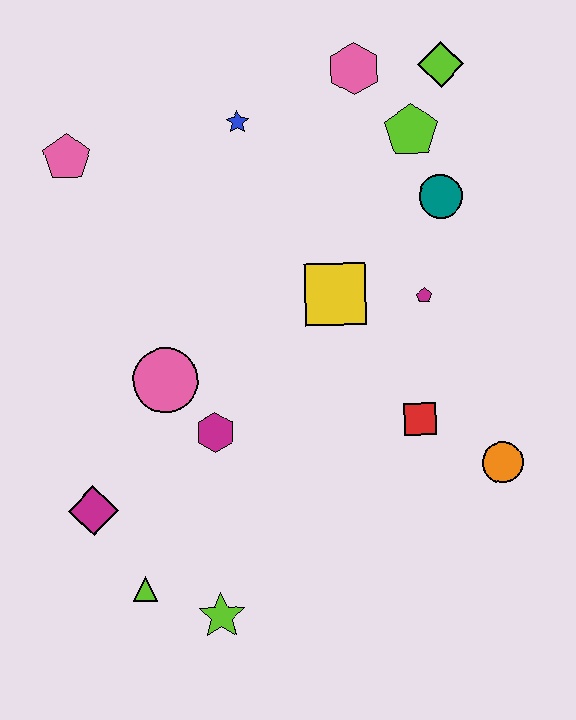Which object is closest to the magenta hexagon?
The pink circle is closest to the magenta hexagon.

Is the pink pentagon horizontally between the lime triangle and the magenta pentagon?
No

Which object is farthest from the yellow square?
The lime triangle is farthest from the yellow square.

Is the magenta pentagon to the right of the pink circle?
Yes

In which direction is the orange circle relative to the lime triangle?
The orange circle is to the right of the lime triangle.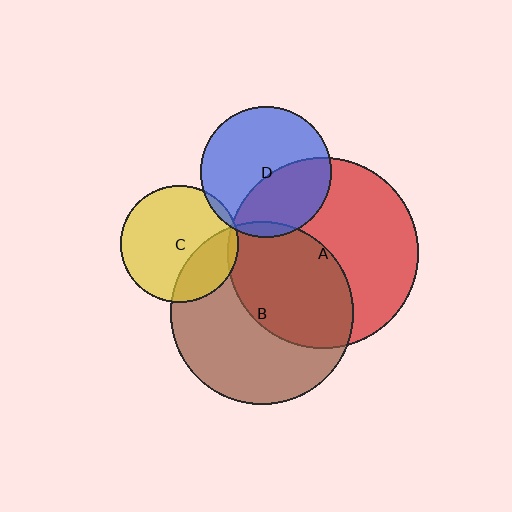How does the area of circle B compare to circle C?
Approximately 2.4 times.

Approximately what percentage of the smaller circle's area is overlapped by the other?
Approximately 45%.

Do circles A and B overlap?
Yes.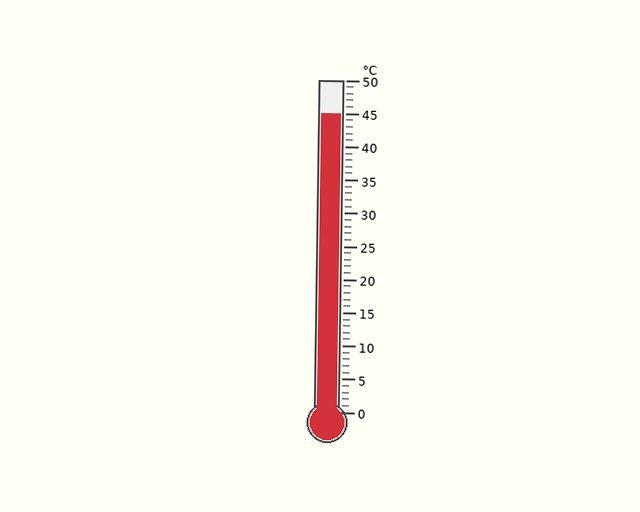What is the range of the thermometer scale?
The thermometer scale ranges from 0°C to 50°C.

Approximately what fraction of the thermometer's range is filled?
The thermometer is filled to approximately 90% of its range.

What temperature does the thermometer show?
The thermometer shows approximately 45°C.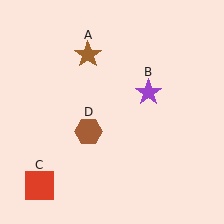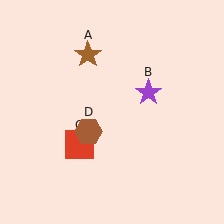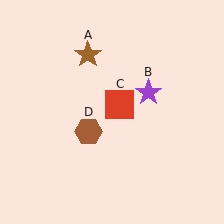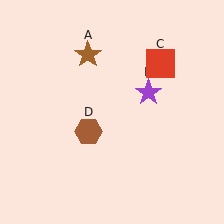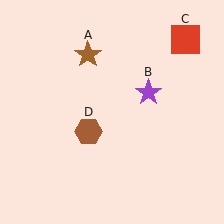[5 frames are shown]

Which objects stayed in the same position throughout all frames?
Brown star (object A) and purple star (object B) and brown hexagon (object D) remained stationary.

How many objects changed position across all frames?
1 object changed position: red square (object C).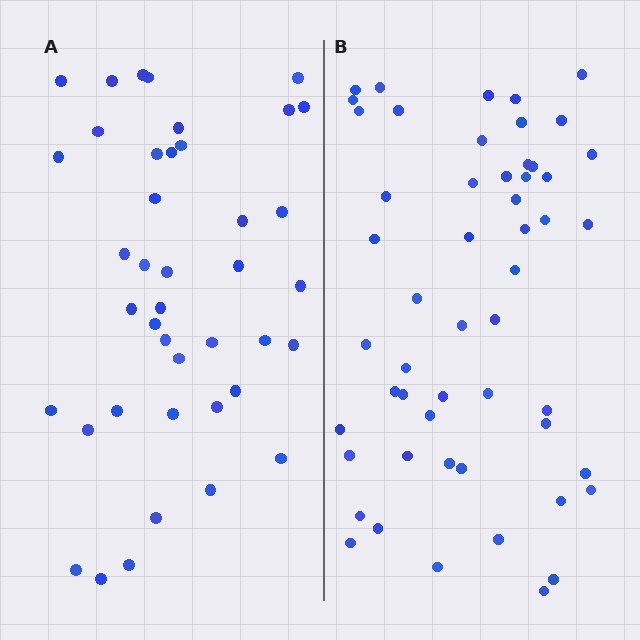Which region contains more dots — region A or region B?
Region B (the right region) has more dots.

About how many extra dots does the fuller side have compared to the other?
Region B has roughly 12 or so more dots than region A.